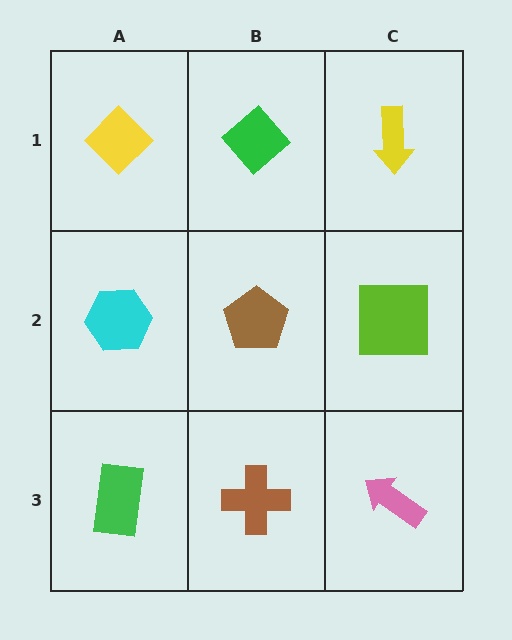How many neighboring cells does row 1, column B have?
3.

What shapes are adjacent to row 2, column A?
A yellow diamond (row 1, column A), a green rectangle (row 3, column A), a brown pentagon (row 2, column B).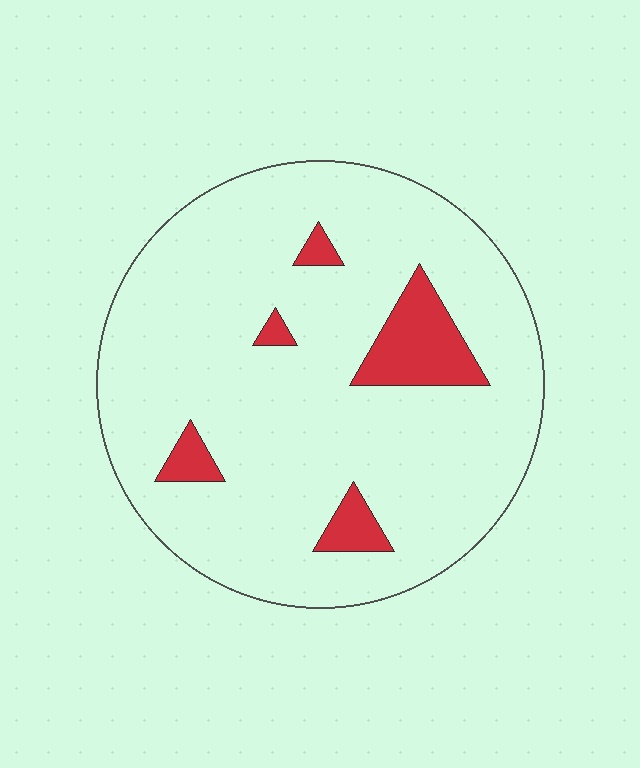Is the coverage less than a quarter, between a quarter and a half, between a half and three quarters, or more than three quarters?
Less than a quarter.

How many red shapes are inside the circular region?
5.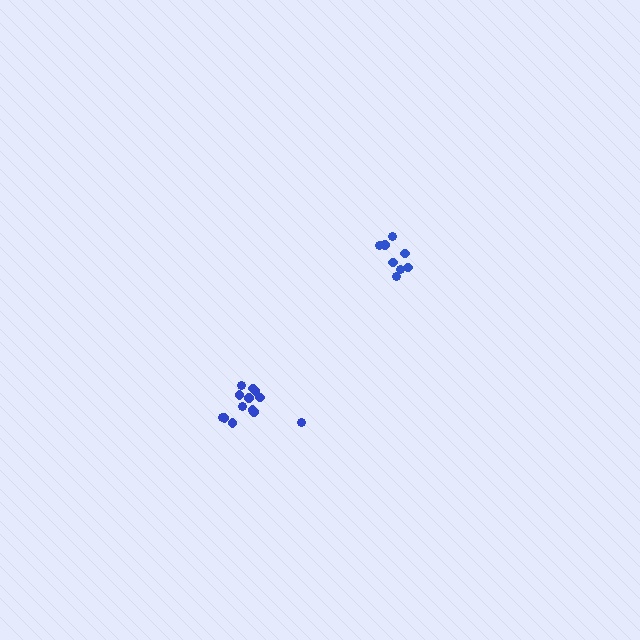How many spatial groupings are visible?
There are 2 spatial groupings.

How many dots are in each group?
Group 1: 9 dots, Group 2: 13 dots (22 total).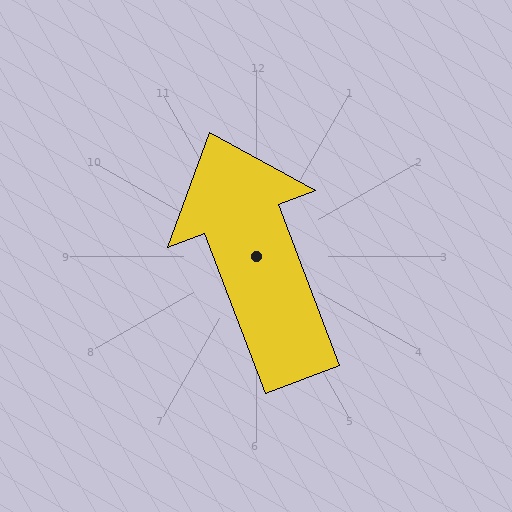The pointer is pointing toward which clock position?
Roughly 11 o'clock.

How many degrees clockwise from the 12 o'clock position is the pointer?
Approximately 339 degrees.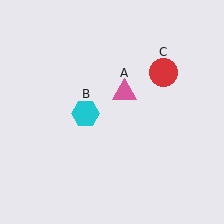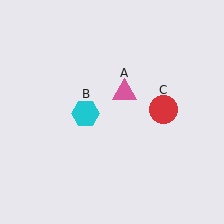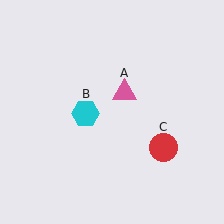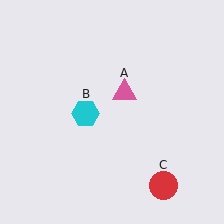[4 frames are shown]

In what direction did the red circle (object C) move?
The red circle (object C) moved down.